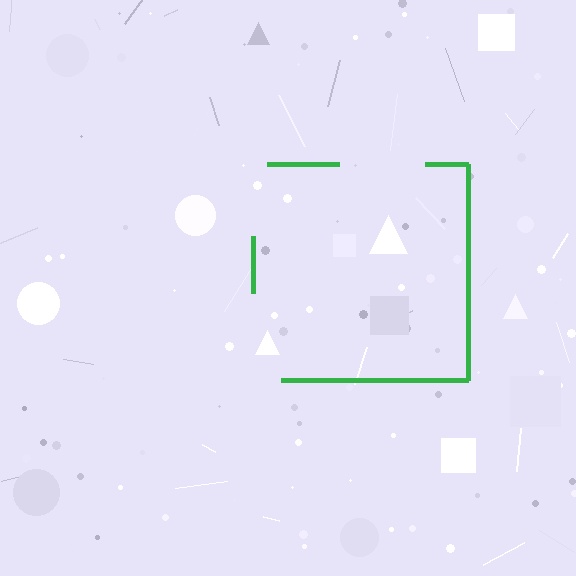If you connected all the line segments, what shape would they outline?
They would outline a square.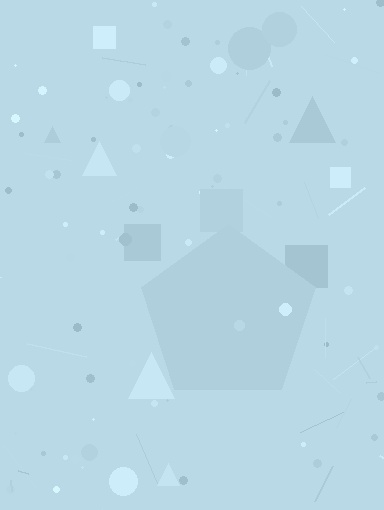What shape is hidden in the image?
A pentagon is hidden in the image.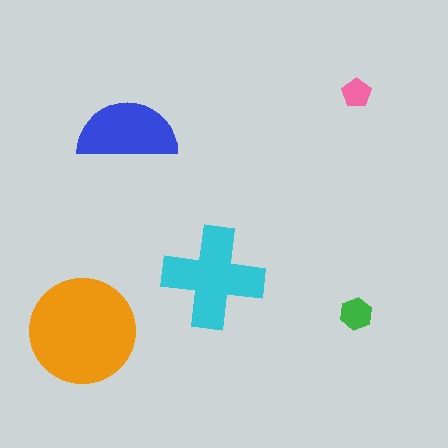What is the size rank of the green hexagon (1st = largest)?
4th.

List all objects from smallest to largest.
The pink pentagon, the green hexagon, the blue semicircle, the cyan cross, the orange circle.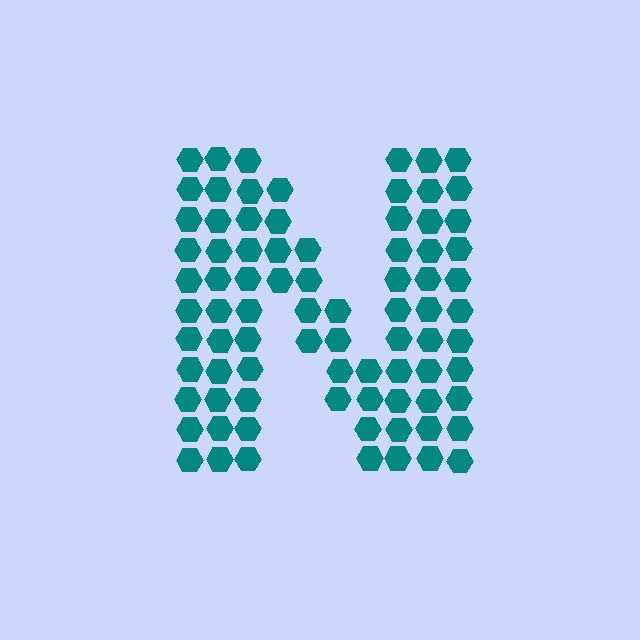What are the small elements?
The small elements are hexagons.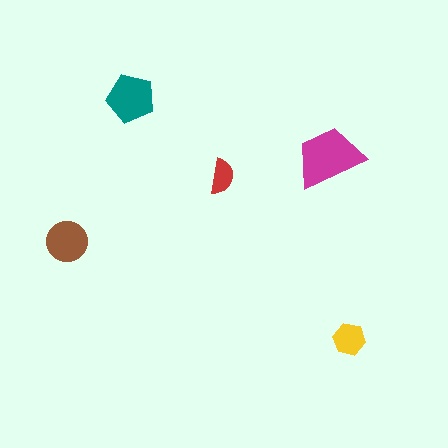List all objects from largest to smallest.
The magenta trapezoid, the teal pentagon, the brown circle, the yellow hexagon, the red semicircle.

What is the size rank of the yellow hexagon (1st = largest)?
4th.